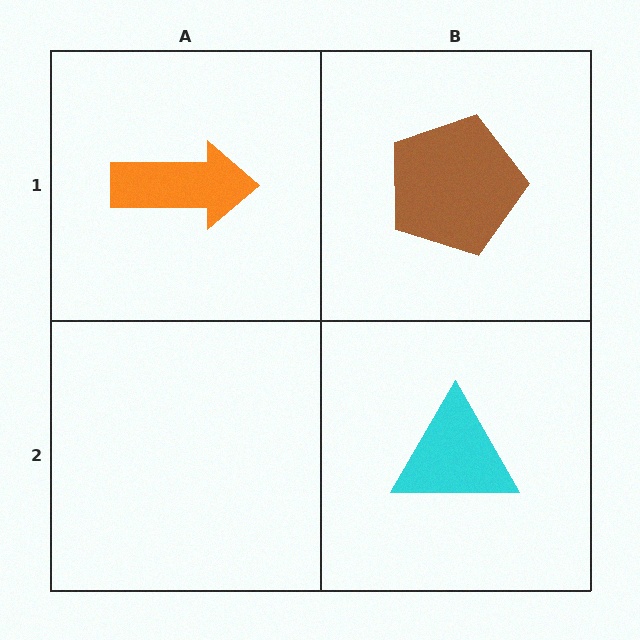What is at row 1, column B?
A brown pentagon.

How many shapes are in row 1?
2 shapes.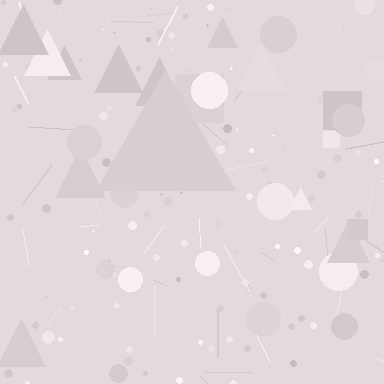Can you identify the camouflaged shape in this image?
The camouflaged shape is a triangle.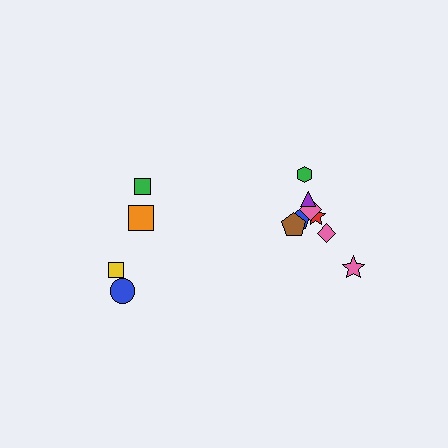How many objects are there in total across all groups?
There are 12 objects.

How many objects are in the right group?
There are 8 objects.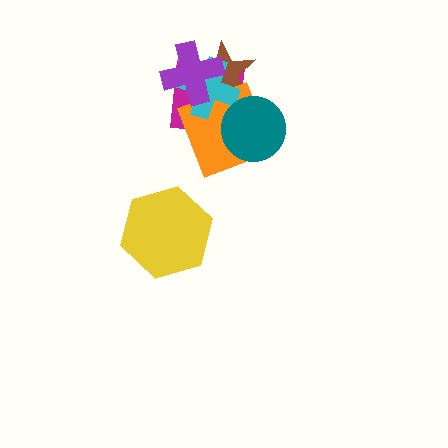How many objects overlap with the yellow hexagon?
0 objects overlap with the yellow hexagon.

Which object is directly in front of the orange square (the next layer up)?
The cyan cross is directly in front of the orange square.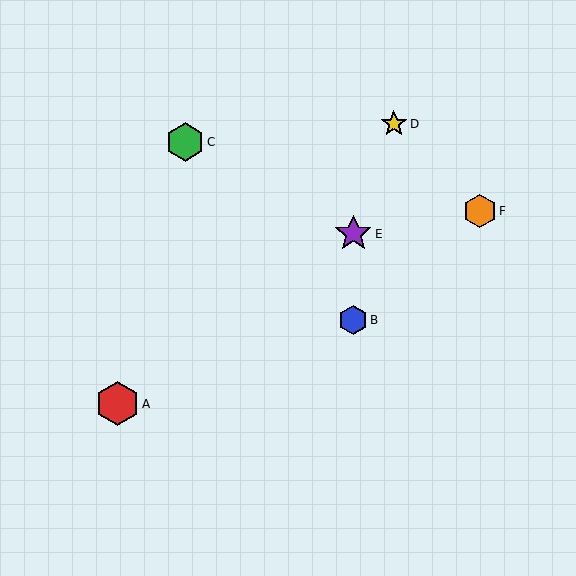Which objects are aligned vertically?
Objects B, E are aligned vertically.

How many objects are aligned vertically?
2 objects (B, E) are aligned vertically.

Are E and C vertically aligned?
No, E is at x≈353 and C is at x≈185.